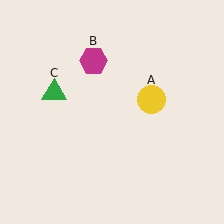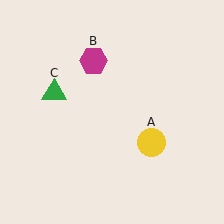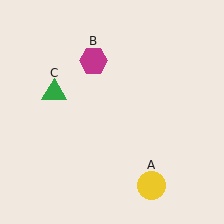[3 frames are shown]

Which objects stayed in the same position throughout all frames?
Magenta hexagon (object B) and green triangle (object C) remained stationary.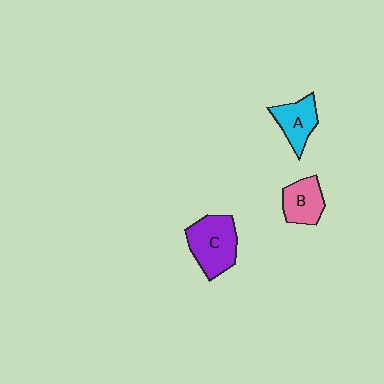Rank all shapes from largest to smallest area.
From largest to smallest: C (purple), A (cyan), B (pink).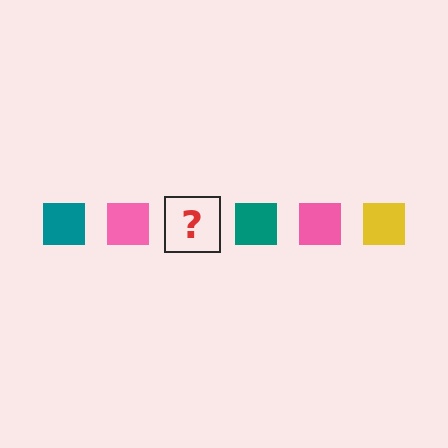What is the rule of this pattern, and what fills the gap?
The rule is that the pattern cycles through teal, pink, yellow squares. The gap should be filled with a yellow square.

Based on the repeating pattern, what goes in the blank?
The blank should be a yellow square.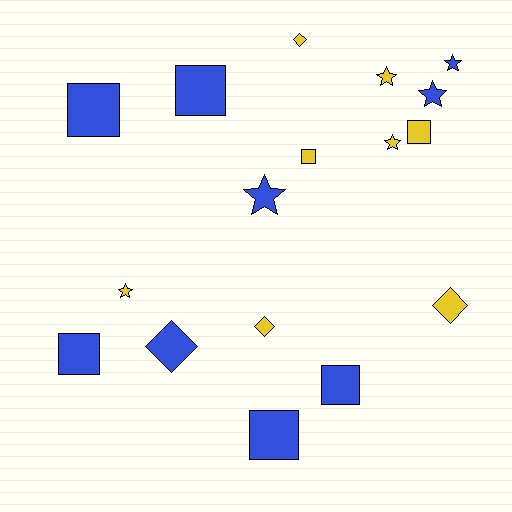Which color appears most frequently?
Blue, with 9 objects.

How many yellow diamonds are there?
There are 3 yellow diamonds.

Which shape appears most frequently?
Square, with 7 objects.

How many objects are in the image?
There are 17 objects.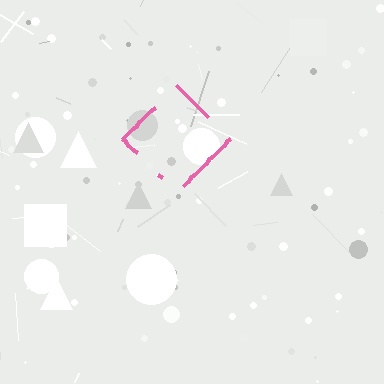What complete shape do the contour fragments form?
The contour fragments form a diamond.